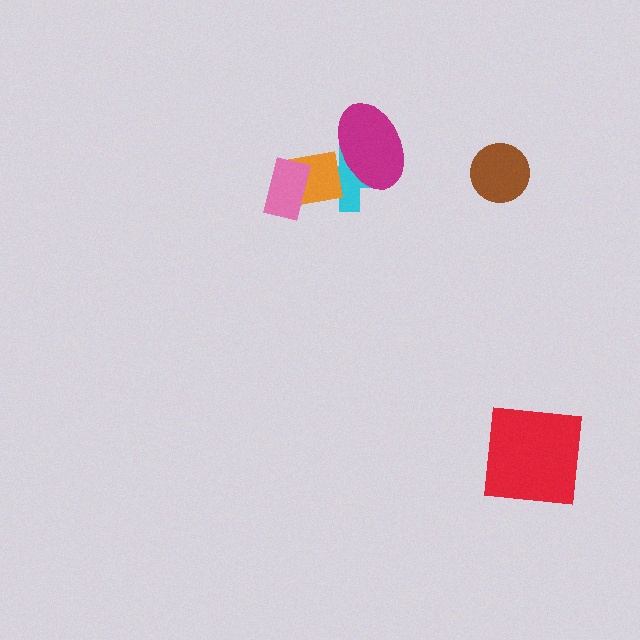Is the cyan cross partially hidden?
Yes, it is partially covered by another shape.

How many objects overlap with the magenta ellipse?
2 objects overlap with the magenta ellipse.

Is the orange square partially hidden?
Yes, it is partially covered by another shape.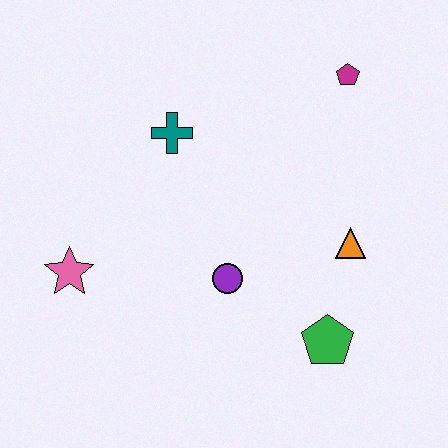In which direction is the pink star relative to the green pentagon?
The pink star is to the left of the green pentagon.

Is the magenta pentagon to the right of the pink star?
Yes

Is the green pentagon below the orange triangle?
Yes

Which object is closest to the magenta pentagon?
The orange triangle is closest to the magenta pentagon.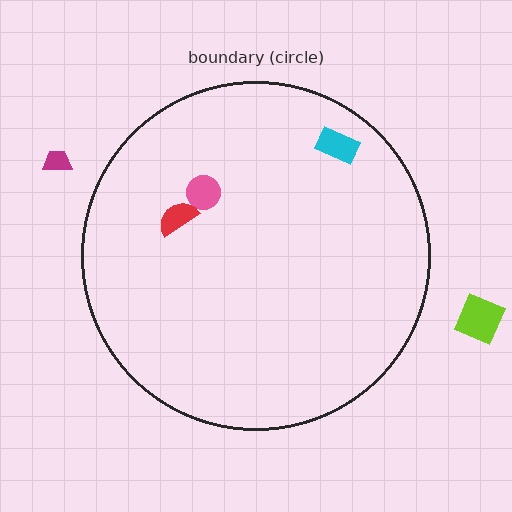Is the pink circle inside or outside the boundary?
Inside.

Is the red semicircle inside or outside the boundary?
Inside.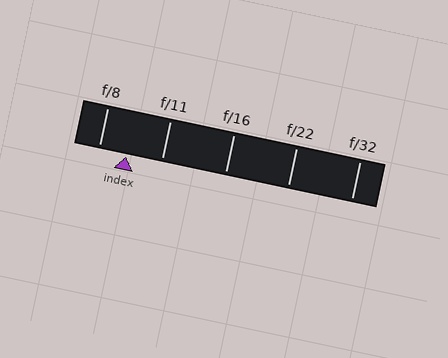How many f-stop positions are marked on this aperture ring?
There are 5 f-stop positions marked.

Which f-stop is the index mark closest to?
The index mark is closest to f/8.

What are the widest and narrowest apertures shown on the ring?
The widest aperture shown is f/8 and the narrowest is f/32.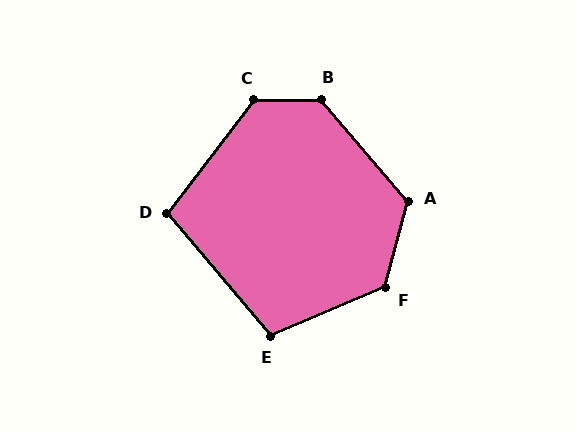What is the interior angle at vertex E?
Approximately 108 degrees (obtuse).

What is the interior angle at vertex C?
Approximately 128 degrees (obtuse).